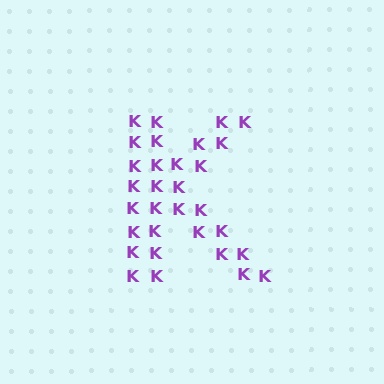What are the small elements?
The small elements are letter K's.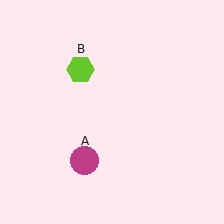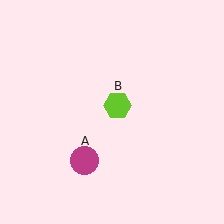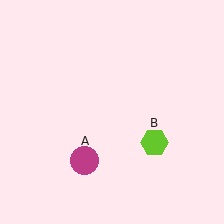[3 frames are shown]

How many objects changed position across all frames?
1 object changed position: lime hexagon (object B).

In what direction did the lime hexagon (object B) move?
The lime hexagon (object B) moved down and to the right.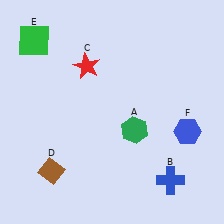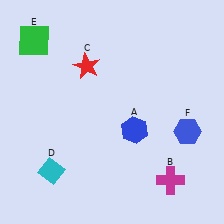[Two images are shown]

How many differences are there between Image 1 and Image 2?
There are 3 differences between the two images.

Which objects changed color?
A changed from green to blue. B changed from blue to magenta. D changed from brown to cyan.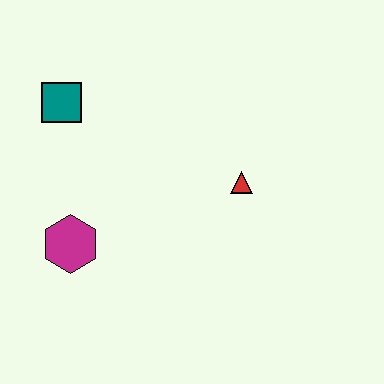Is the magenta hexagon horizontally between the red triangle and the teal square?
Yes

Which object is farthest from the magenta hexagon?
The red triangle is farthest from the magenta hexagon.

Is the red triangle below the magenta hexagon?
No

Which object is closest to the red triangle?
The magenta hexagon is closest to the red triangle.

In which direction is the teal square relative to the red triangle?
The teal square is to the left of the red triangle.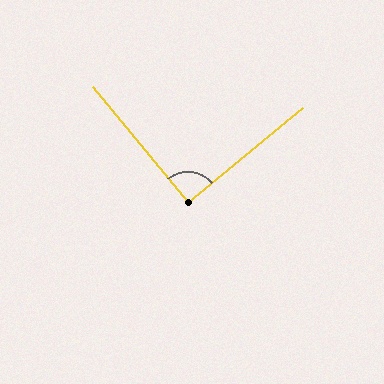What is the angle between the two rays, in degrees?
Approximately 90 degrees.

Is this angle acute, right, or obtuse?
It is approximately a right angle.